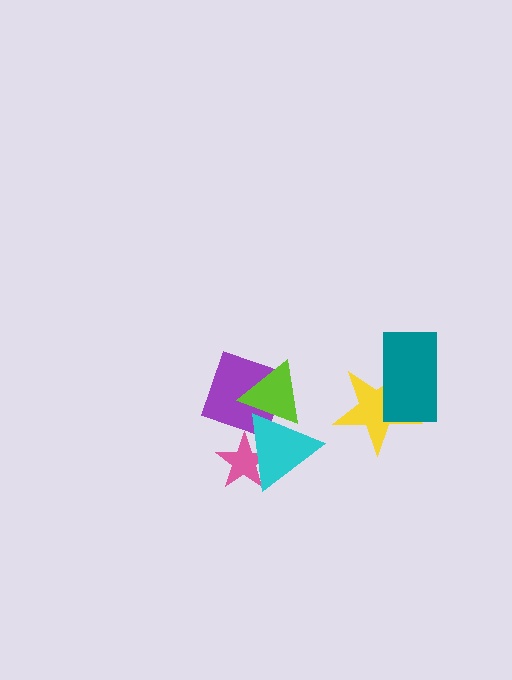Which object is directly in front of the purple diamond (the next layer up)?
The cyan triangle is directly in front of the purple diamond.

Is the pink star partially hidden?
Yes, it is partially covered by another shape.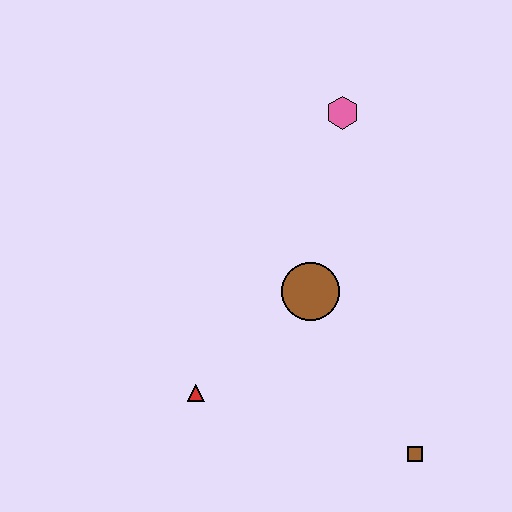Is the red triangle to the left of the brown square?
Yes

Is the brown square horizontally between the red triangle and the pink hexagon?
No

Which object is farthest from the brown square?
The pink hexagon is farthest from the brown square.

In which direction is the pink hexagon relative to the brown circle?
The pink hexagon is above the brown circle.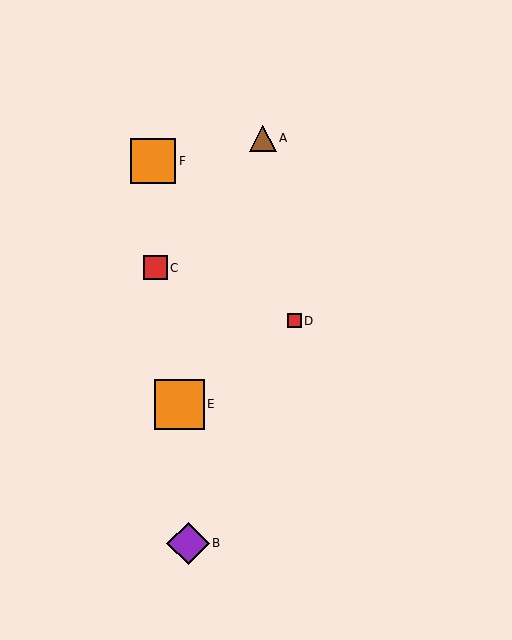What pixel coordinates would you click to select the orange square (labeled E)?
Click at (179, 404) to select the orange square E.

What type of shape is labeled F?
Shape F is an orange square.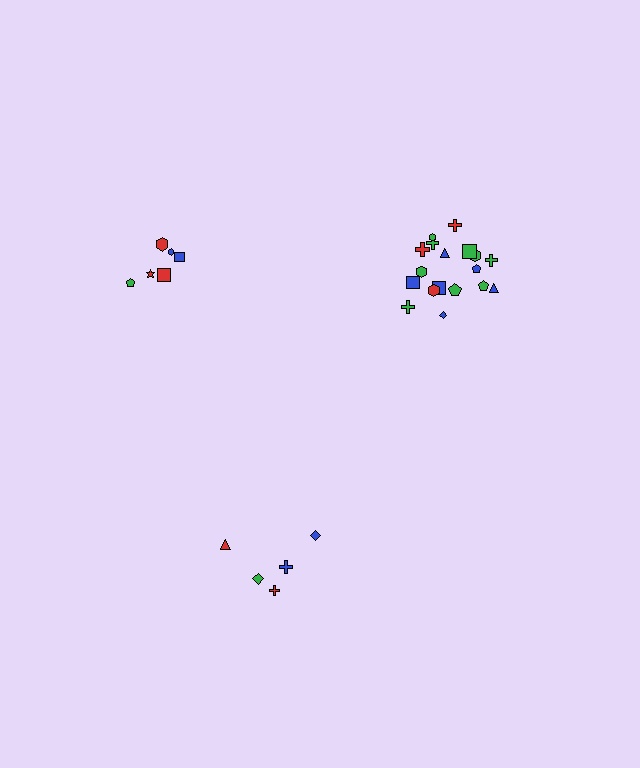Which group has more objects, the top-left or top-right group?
The top-right group.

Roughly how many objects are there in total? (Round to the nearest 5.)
Roughly 30 objects in total.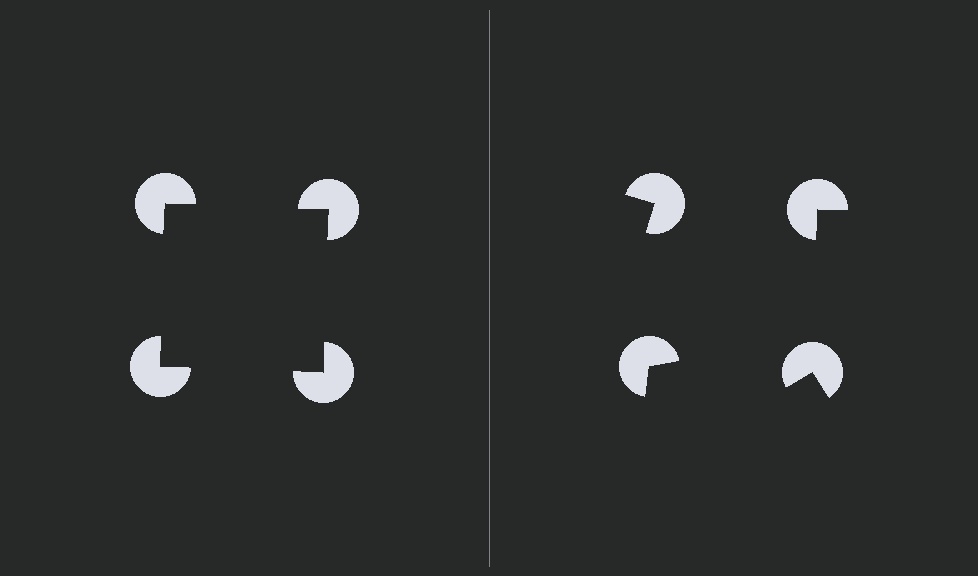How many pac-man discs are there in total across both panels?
8 — 4 on each side.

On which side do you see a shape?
An illusory square appears on the left side. On the right side the wedge cuts are rotated, so no coherent shape forms.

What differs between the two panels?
The pac-man discs are positioned identically on both sides; only the wedge orientations differ. On the left they align to a square; on the right they are misaligned.